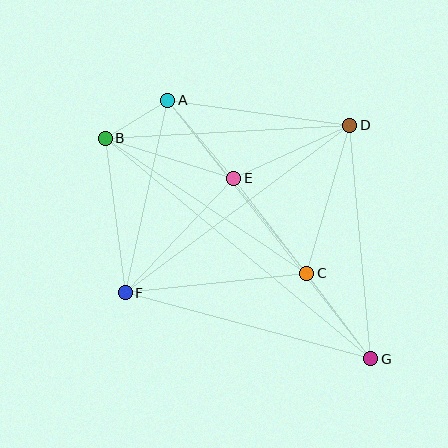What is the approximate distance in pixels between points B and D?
The distance between B and D is approximately 245 pixels.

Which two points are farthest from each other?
Points B and G are farthest from each other.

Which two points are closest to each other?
Points A and B are closest to each other.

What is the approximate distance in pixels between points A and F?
The distance between A and F is approximately 197 pixels.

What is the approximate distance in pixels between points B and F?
The distance between B and F is approximately 156 pixels.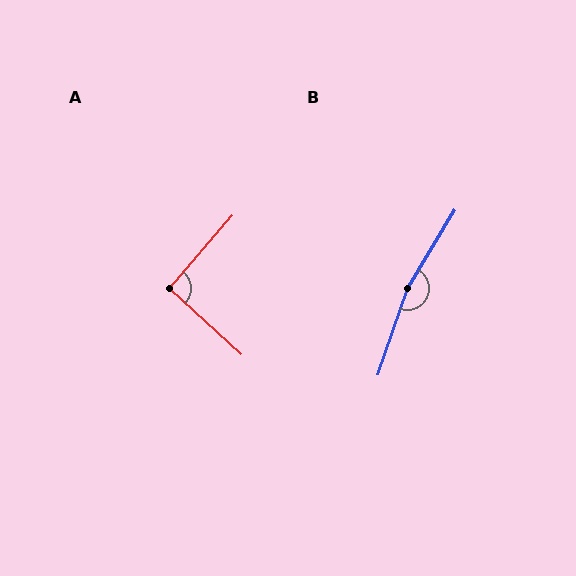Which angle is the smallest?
A, at approximately 92 degrees.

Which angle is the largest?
B, at approximately 168 degrees.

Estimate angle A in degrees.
Approximately 92 degrees.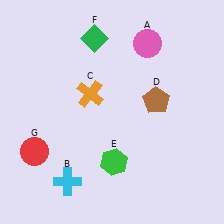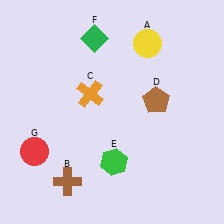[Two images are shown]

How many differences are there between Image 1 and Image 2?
There are 2 differences between the two images.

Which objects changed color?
A changed from pink to yellow. B changed from cyan to brown.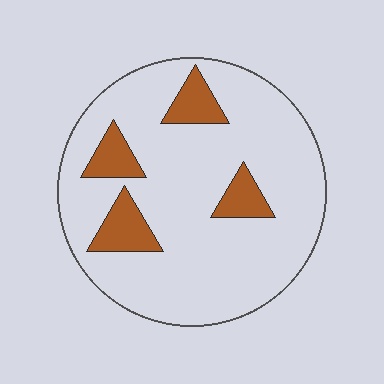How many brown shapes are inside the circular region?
4.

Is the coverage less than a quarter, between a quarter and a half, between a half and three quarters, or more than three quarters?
Less than a quarter.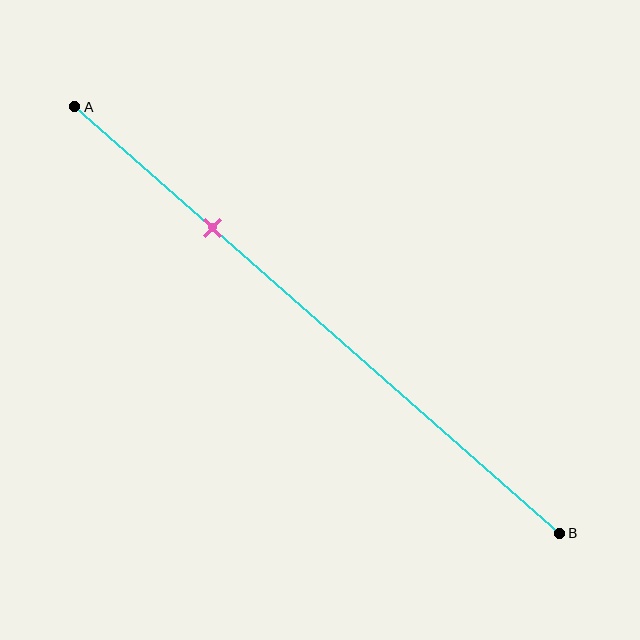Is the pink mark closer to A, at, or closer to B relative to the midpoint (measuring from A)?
The pink mark is closer to point A than the midpoint of segment AB.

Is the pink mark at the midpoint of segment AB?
No, the mark is at about 30% from A, not at the 50% midpoint.